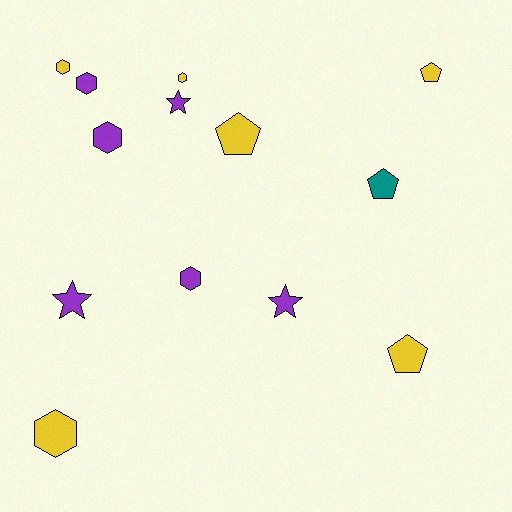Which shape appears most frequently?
Hexagon, with 6 objects.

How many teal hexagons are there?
There are no teal hexagons.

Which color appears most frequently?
Purple, with 6 objects.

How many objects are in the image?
There are 13 objects.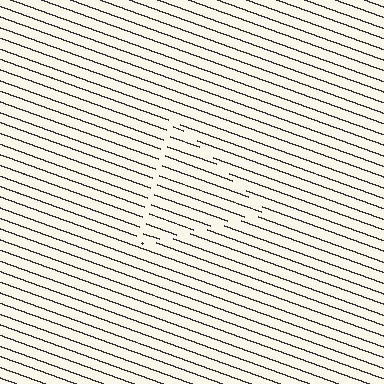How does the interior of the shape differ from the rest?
The interior of the shape contains the same grating, shifted by half a period — the contour is defined by the phase discontinuity where line-ends from the inner and outer gratings abut.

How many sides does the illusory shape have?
3 sides — the line-ends trace a triangle.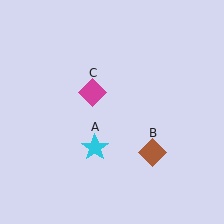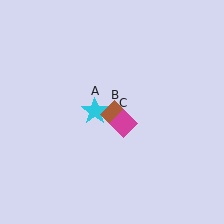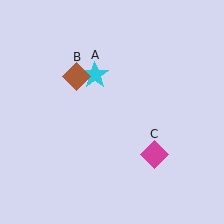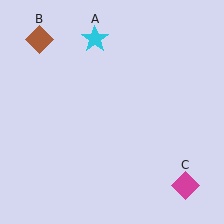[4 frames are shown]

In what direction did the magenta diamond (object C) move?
The magenta diamond (object C) moved down and to the right.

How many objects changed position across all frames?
3 objects changed position: cyan star (object A), brown diamond (object B), magenta diamond (object C).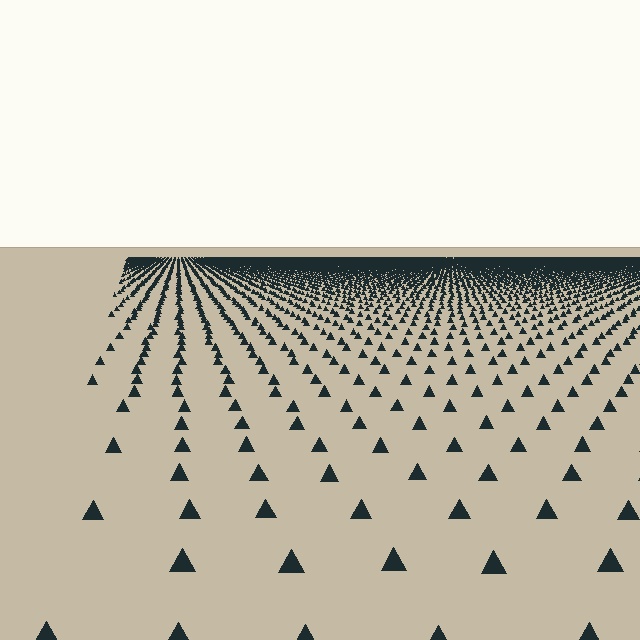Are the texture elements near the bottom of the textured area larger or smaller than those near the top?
Larger. Near the bottom, elements are closer to the viewer and appear at a bigger on-screen size.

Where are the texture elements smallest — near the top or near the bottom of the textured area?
Near the top.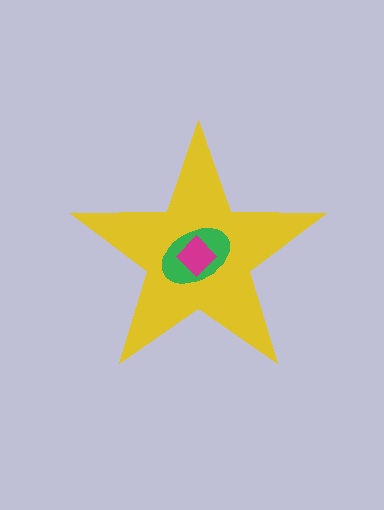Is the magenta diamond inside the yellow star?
Yes.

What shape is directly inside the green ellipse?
The magenta diamond.